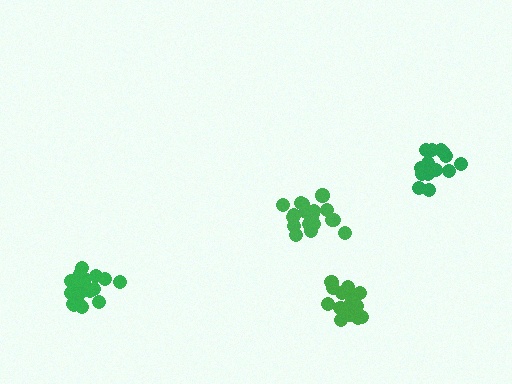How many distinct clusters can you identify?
There are 4 distinct clusters.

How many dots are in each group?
Group 1: 19 dots, Group 2: 15 dots, Group 3: 20 dots, Group 4: 18 dots (72 total).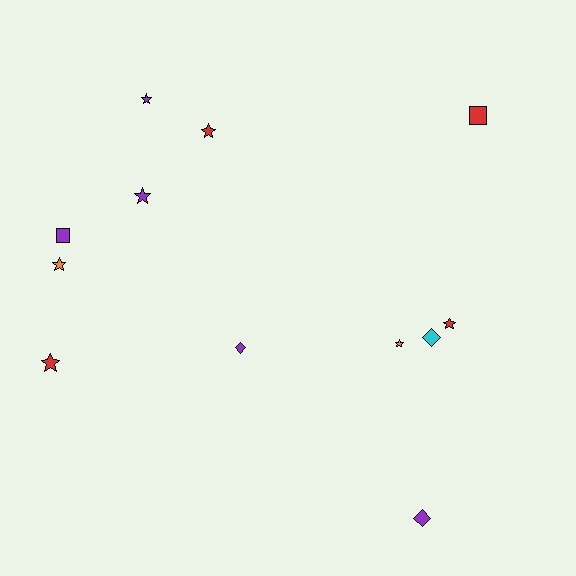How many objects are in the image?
There are 12 objects.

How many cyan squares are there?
There are no cyan squares.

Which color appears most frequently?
Purple, with 5 objects.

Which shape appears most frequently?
Star, with 7 objects.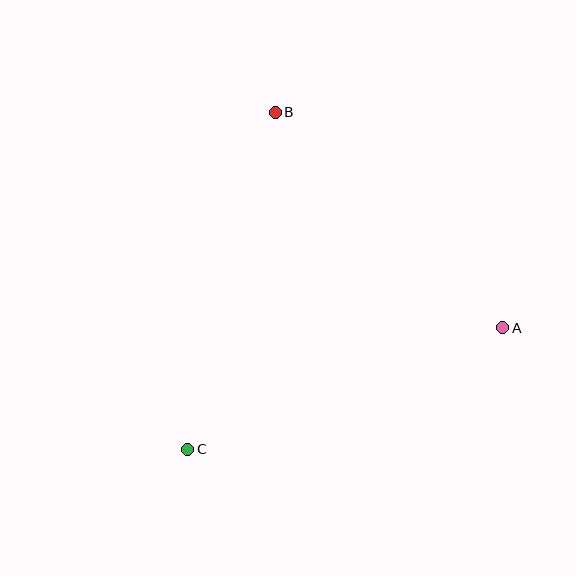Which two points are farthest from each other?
Points B and C are farthest from each other.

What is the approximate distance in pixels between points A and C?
The distance between A and C is approximately 337 pixels.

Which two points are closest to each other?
Points A and B are closest to each other.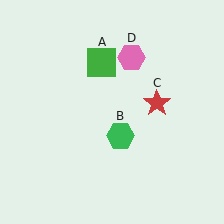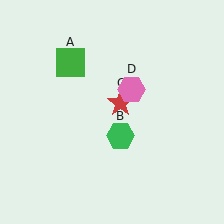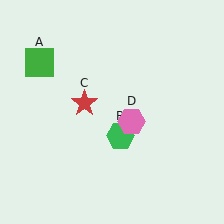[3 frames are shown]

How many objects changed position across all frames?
3 objects changed position: green square (object A), red star (object C), pink hexagon (object D).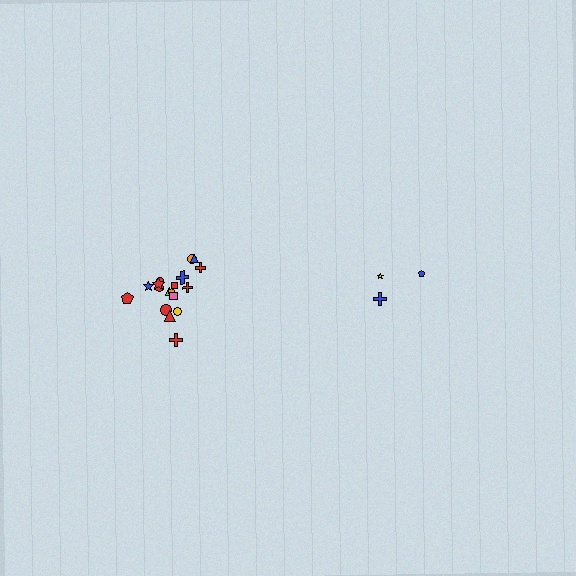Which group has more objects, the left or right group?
The left group.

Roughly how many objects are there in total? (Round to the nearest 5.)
Roughly 20 objects in total.